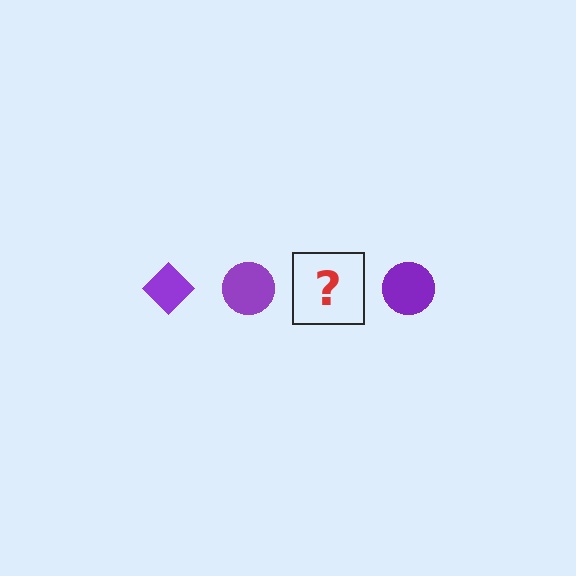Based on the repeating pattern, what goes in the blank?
The blank should be a purple diamond.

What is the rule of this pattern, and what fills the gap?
The rule is that the pattern cycles through diamond, circle shapes in purple. The gap should be filled with a purple diamond.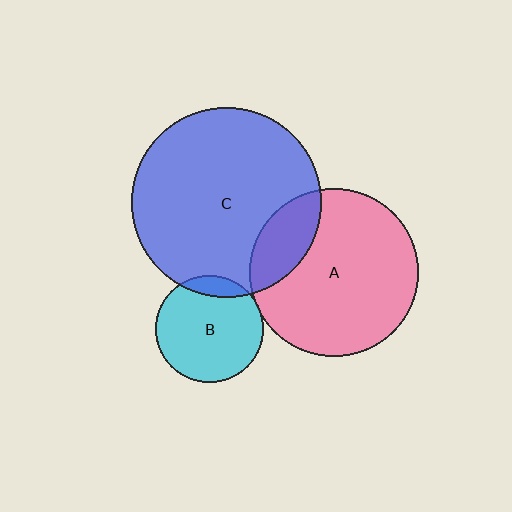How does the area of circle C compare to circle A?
Approximately 1.3 times.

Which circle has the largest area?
Circle C (blue).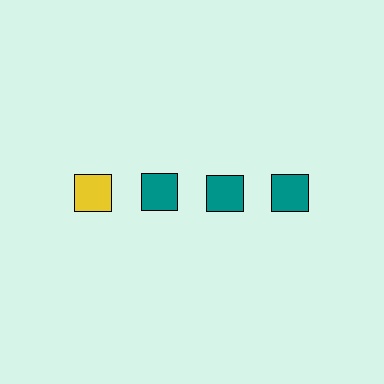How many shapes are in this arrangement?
There are 4 shapes arranged in a grid pattern.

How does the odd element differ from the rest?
It has a different color: yellow instead of teal.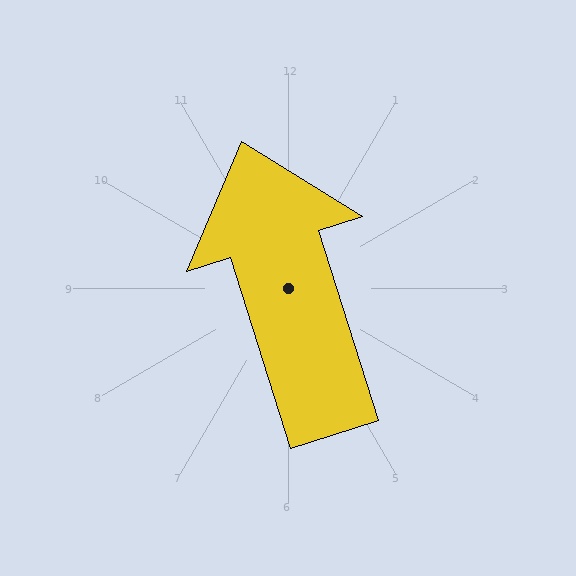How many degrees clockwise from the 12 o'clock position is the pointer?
Approximately 343 degrees.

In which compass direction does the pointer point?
North.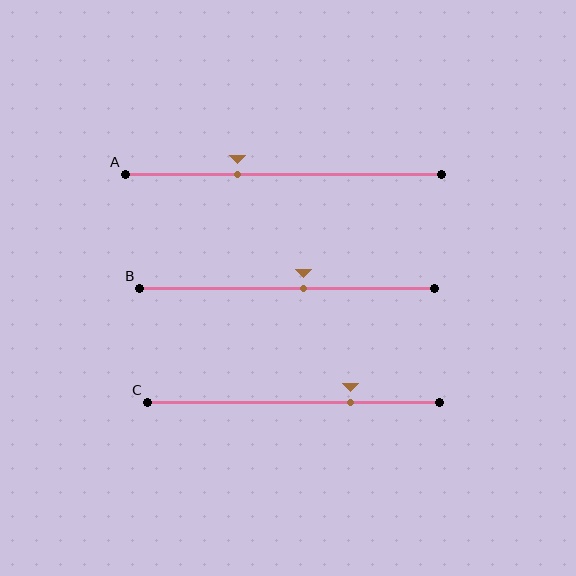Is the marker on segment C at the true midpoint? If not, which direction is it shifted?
No, the marker on segment C is shifted to the right by about 20% of the segment length.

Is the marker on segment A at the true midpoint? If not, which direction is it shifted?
No, the marker on segment A is shifted to the left by about 15% of the segment length.